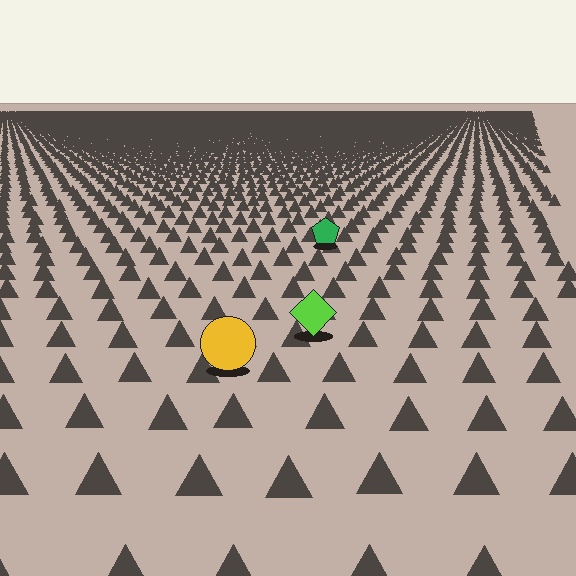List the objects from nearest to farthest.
From nearest to farthest: the yellow circle, the lime diamond, the green pentagon.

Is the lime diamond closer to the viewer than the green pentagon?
Yes. The lime diamond is closer — you can tell from the texture gradient: the ground texture is coarser near it.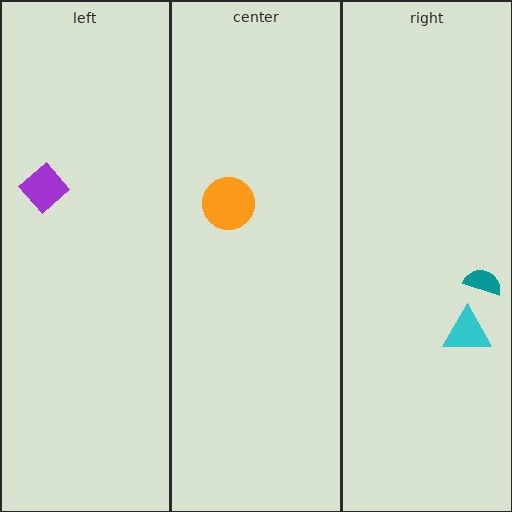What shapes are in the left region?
The purple diamond.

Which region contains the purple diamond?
The left region.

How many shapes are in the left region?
1.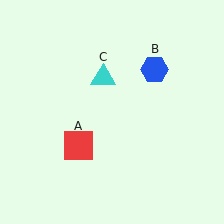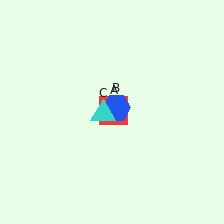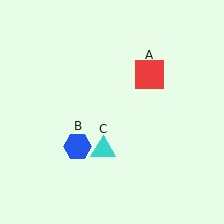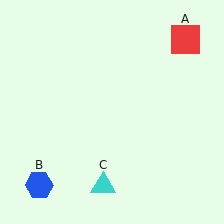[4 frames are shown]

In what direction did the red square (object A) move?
The red square (object A) moved up and to the right.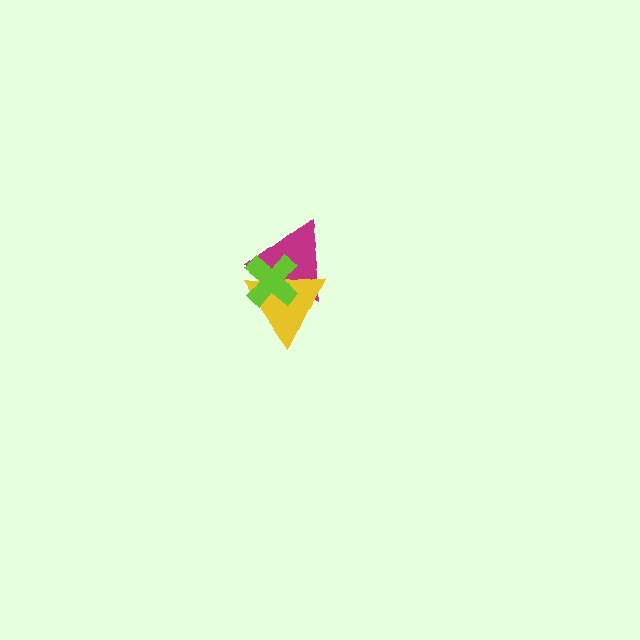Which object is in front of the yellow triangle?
The lime cross is in front of the yellow triangle.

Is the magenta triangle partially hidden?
Yes, it is partially covered by another shape.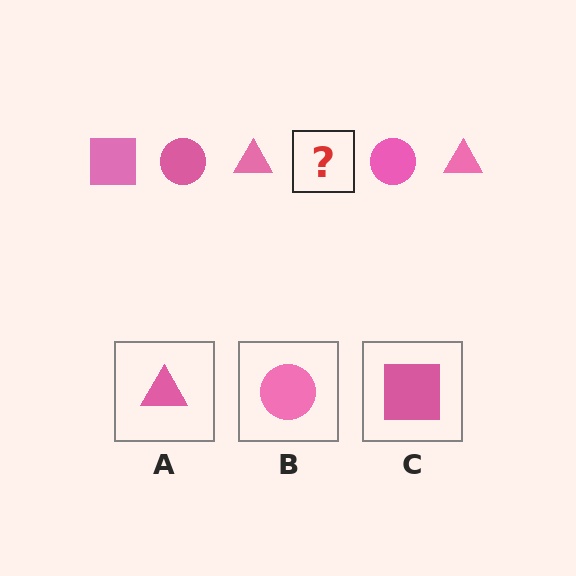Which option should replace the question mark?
Option C.